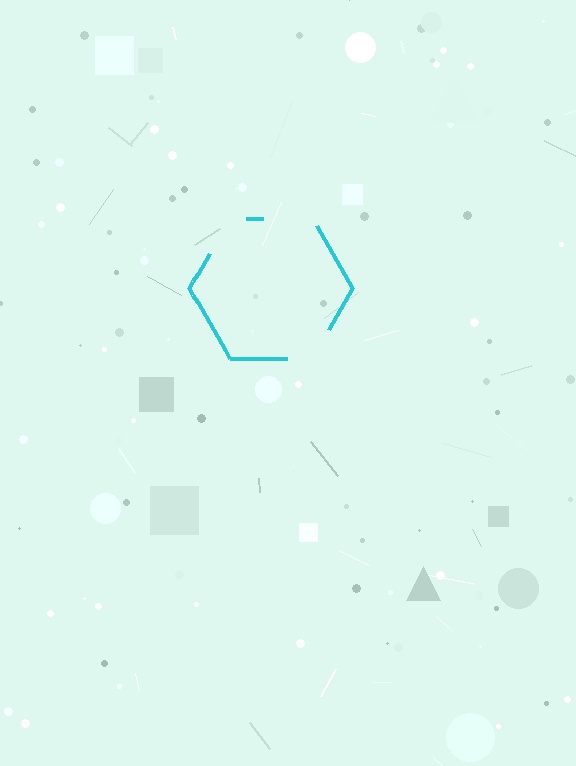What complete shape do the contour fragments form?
The contour fragments form a hexagon.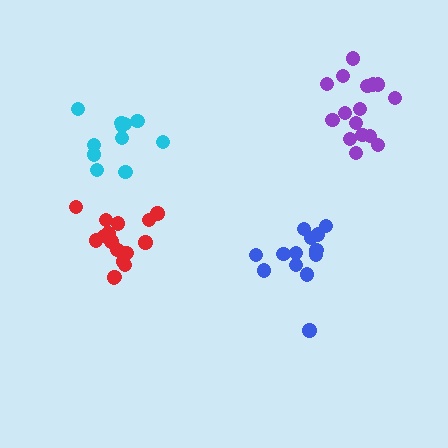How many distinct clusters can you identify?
There are 4 distinct clusters.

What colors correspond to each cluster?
The clusters are colored: blue, red, purple, cyan.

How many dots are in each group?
Group 1: 13 dots, Group 2: 16 dots, Group 3: 16 dots, Group 4: 11 dots (56 total).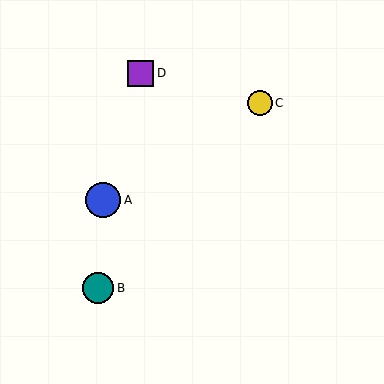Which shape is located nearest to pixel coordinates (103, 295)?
The teal circle (labeled B) at (98, 288) is nearest to that location.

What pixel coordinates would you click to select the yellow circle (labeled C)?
Click at (260, 103) to select the yellow circle C.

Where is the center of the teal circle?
The center of the teal circle is at (98, 288).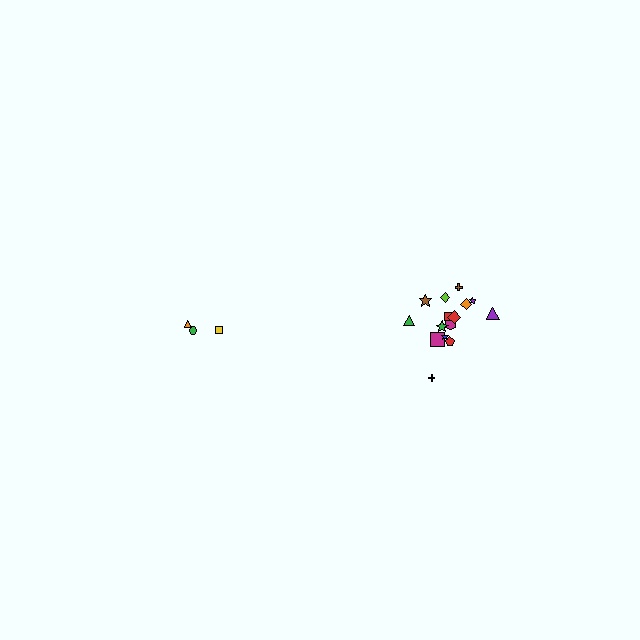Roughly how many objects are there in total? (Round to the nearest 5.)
Roughly 20 objects in total.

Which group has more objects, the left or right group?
The right group.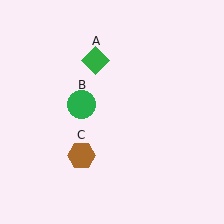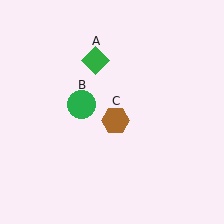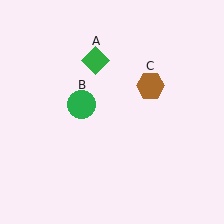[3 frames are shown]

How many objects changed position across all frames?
1 object changed position: brown hexagon (object C).